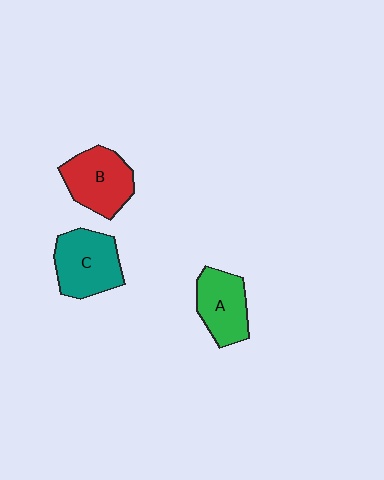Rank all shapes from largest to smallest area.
From largest to smallest: C (teal), B (red), A (green).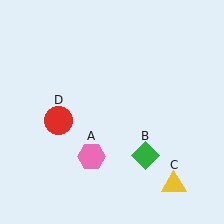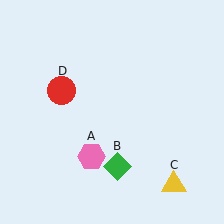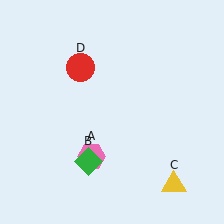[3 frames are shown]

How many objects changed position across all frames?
2 objects changed position: green diamond (object B), red circle (object D).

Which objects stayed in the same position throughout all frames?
Pink hexagon (object A) and yellow triangle (object C) remained stationary.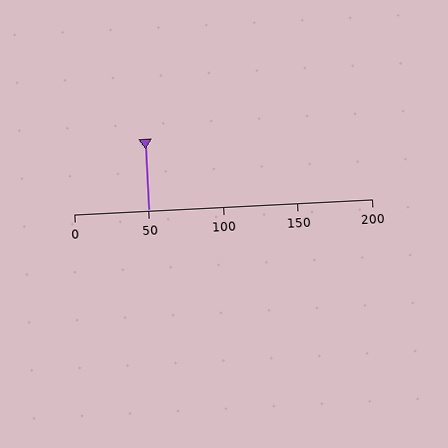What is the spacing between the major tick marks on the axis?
The major ticks are spaced 50 apart.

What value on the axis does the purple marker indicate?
The marker indicates approximately 50.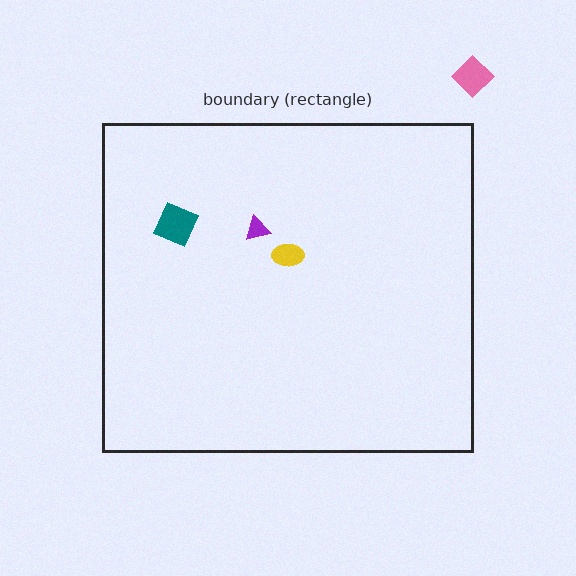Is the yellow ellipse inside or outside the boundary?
Inside.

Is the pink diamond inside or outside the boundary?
Outside.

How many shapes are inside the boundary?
3 inside, 1 outside.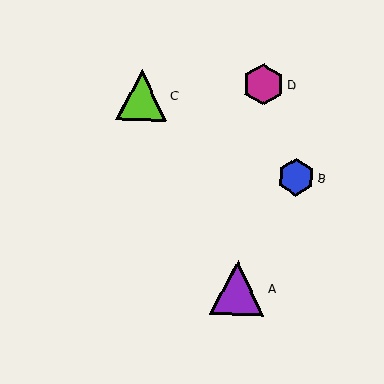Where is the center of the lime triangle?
The center of the lime triangle is at (141, 95).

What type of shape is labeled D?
Shape D is a magenta hexagon.